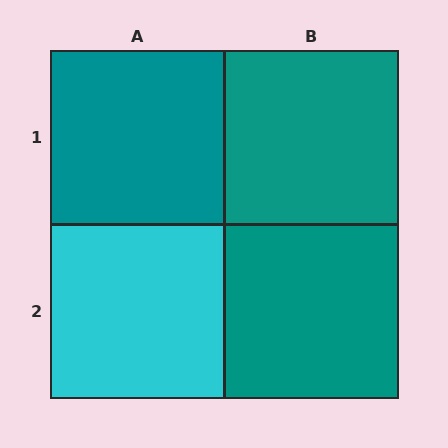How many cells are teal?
3 cells are teal.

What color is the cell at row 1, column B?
Teal.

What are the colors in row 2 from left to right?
Cyan, teal.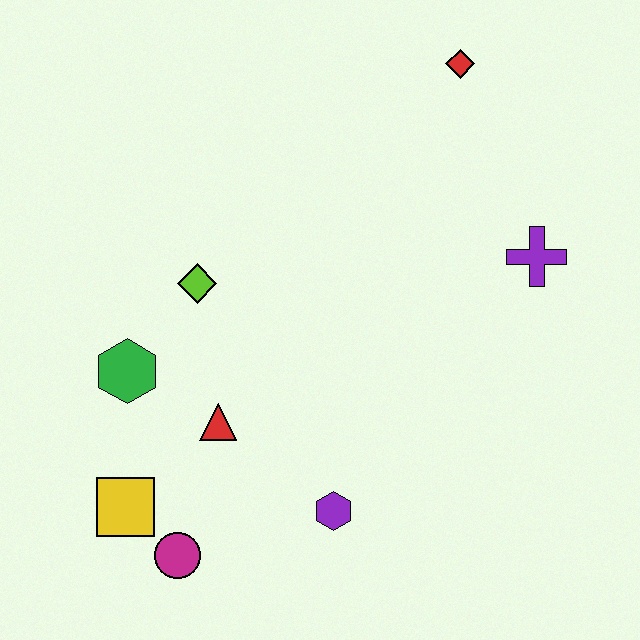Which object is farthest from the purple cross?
The yellow square is farthest from the purple cross.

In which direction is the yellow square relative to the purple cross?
The yellow square is to the left of the purple cross.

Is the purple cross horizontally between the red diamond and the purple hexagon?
No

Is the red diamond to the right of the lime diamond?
Yes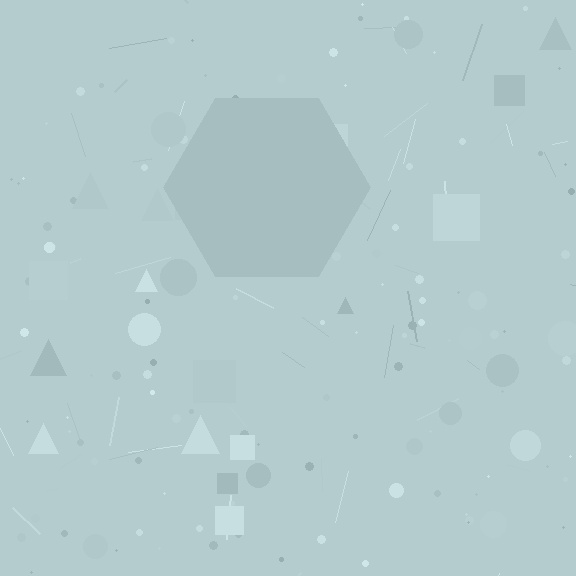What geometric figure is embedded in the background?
A hexagon is embedded in the background.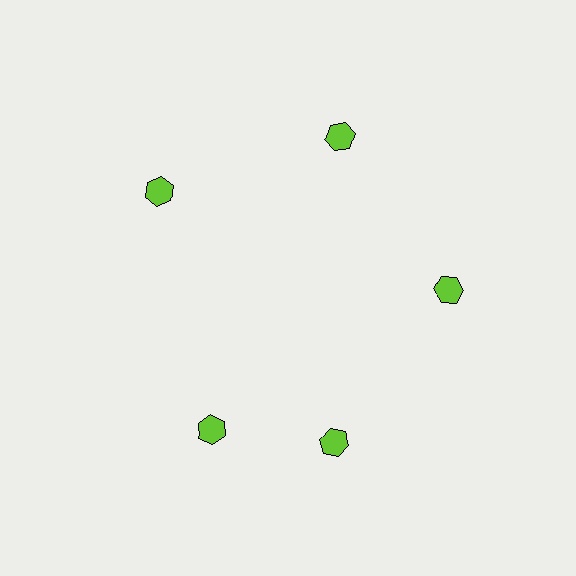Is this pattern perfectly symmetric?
No. The 5 lime hexagons are arranged in a ring, but one element near the 8 o'clock position is rotated out of alignment along the ring, breaking the 5-fold rotational symmetry.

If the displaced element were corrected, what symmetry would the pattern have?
It would have 5-fold rotational symmetry — the pattern would map onto itself every 72 degrees.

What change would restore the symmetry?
The symmetry would be restored by rotating it back into even spacing with its neighbors so that all 5 hexagons sit at equal angles and equal distance from the center.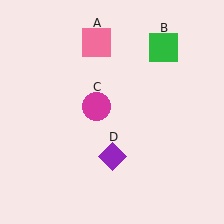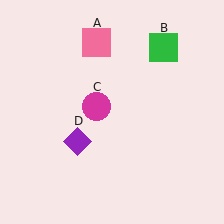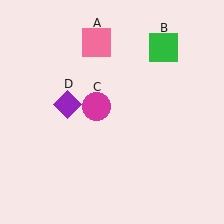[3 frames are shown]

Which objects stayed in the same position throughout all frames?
Pink square (object A) and green square (object B) and magenta circle (object C) remained stationary.